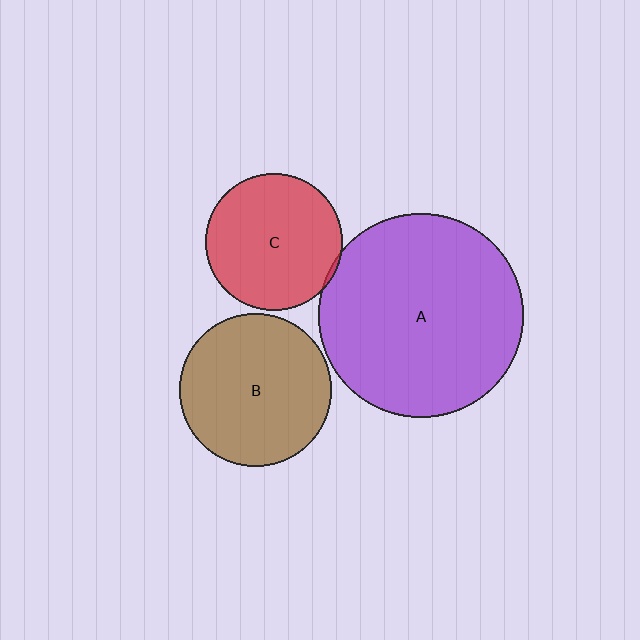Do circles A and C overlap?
Yes.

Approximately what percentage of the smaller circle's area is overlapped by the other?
Approximately 5%.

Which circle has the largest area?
Circle A (purple).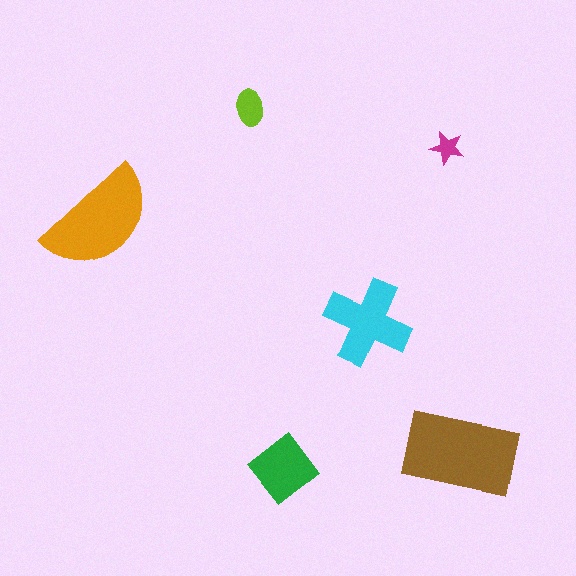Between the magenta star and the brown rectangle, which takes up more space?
The brown rectangle.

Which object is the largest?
The brown rectangle.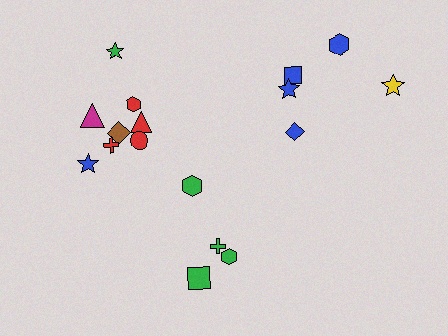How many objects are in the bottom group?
There are 4 objects.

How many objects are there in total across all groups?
There are 17 objects.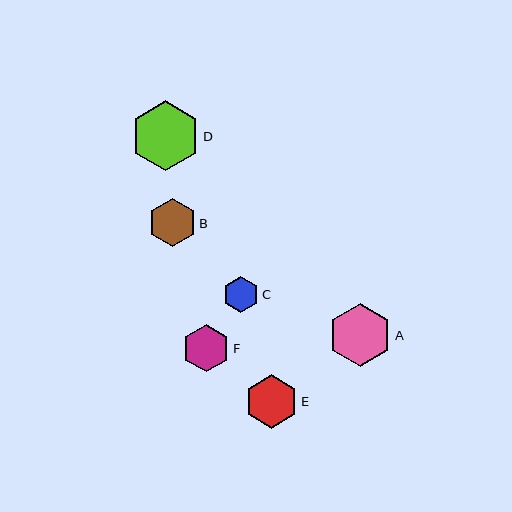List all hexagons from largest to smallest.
From largest to smallest: D, A, E, B, F, C.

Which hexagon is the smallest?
Hexagon C is the smallest with a size of approximately 36 pixels.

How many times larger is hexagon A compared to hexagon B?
Hexagon A is approximately 1.3 times the size of hexagon B.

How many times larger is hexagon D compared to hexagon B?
Hexagon D is approximately 1.4 times the size of hexagon B.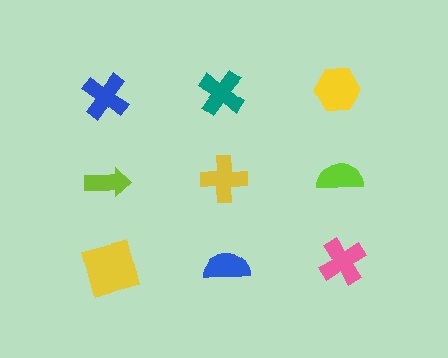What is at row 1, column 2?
A teal cross.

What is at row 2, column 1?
A lime arrow.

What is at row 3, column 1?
A yellow square.